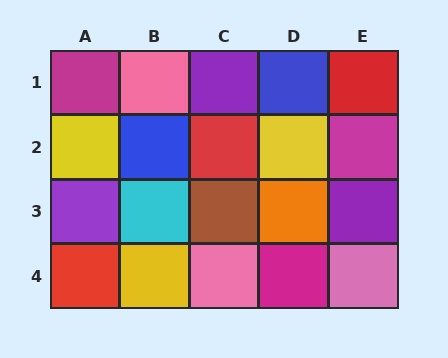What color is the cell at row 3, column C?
Brown.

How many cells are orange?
1 cell is orange.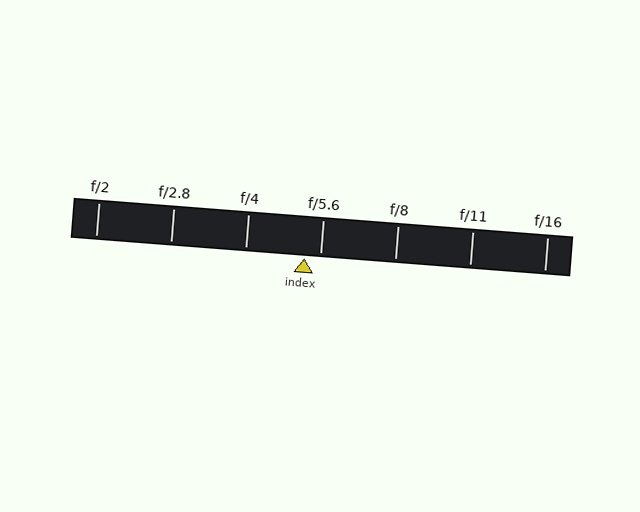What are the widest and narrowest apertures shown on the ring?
The widest aperture shown is f/2 and the narrowest is f/16.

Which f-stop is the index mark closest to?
The index mark is closest to f/5.6.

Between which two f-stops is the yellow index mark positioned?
The index mark is between f/4 and f/5.6.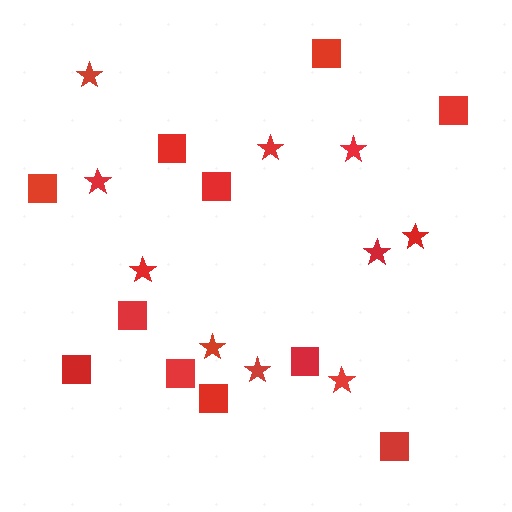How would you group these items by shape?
There are 2 groups: one group of stars (10) and one group of squares (11).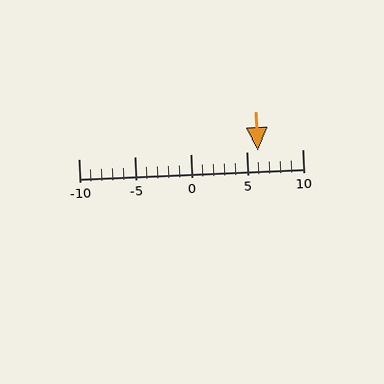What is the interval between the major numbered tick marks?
The major tick marks are spaced 5 units apart.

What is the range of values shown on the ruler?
The ruler shows values from -10 to 10.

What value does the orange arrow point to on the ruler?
The orange arrow points to approximately 6.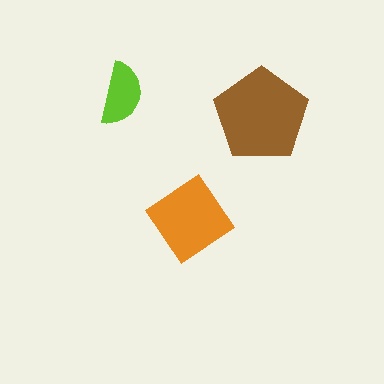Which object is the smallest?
The lime semicircle.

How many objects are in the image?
There are 3 objects in the image.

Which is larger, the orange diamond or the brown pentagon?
The brown pentagon.